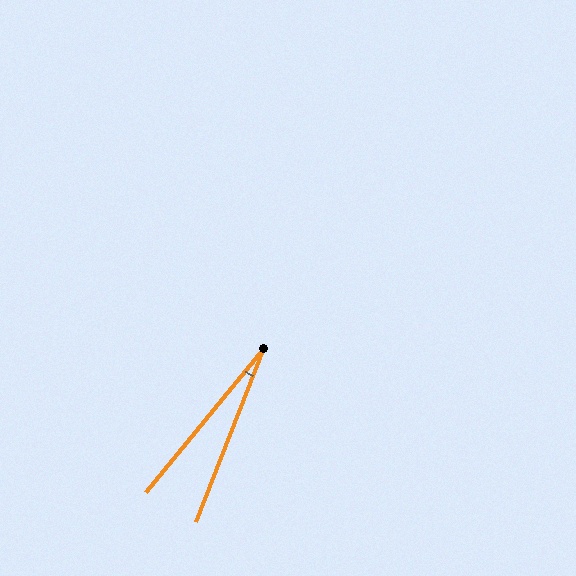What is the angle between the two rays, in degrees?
Approximately 18 degrees.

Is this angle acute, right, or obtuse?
It is acute.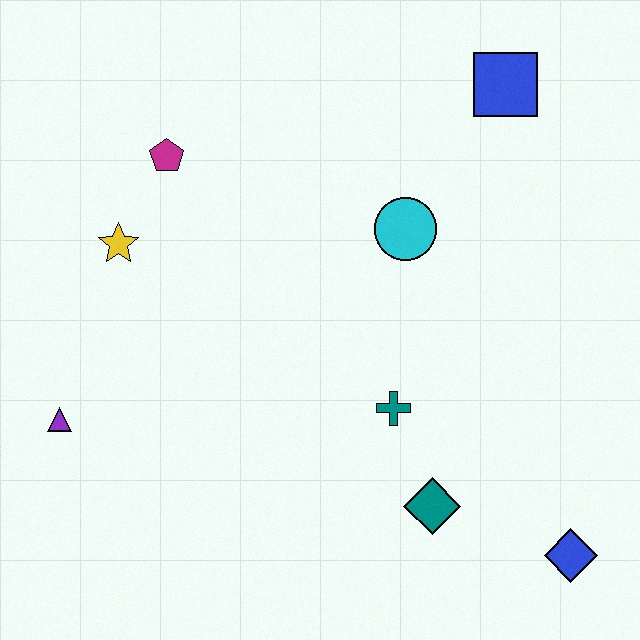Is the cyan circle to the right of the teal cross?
Yes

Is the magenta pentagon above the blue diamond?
Yes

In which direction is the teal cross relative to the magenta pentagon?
The teal cross is below the magenta pentagon.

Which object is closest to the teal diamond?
The teal cross is closest to the teal diamond.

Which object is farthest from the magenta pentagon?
The blue diamond is farthest from the magenta pentagon.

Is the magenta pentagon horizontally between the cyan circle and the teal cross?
No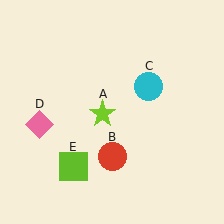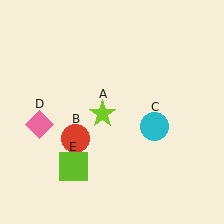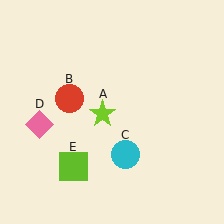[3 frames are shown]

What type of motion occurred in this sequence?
The red circle (object B), cyan circle (object C) rotated clockwise around the center of the scene.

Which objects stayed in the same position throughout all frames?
Lime star (object A) and pink diamond (object D) and lime square (object E) remained stationary.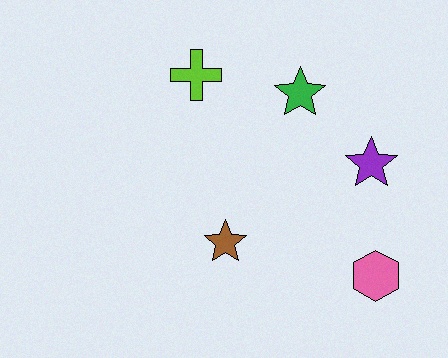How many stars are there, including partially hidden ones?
There are 3 stars.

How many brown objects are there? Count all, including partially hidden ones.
There is 1 brown object.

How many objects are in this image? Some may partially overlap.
There are 5 objects.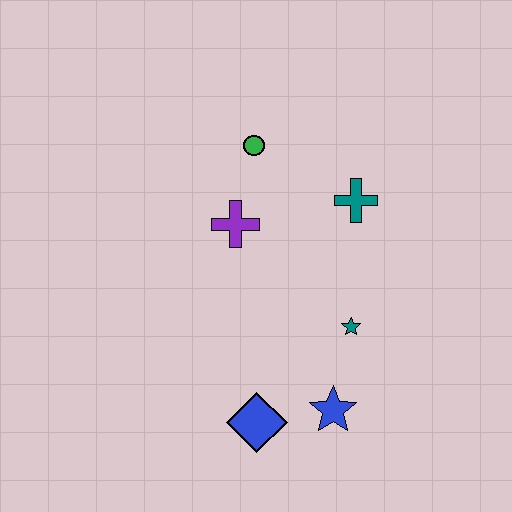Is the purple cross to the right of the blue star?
No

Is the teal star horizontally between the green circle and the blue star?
No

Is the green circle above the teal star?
Yes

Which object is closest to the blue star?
The blue diamond is closest to the blue star.